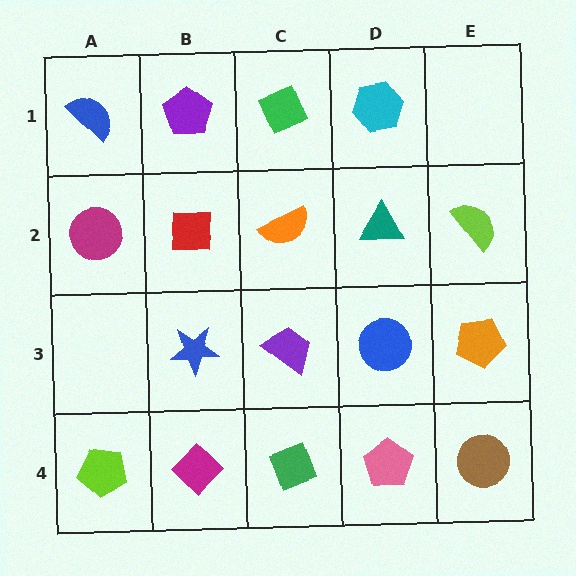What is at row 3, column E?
An orange pentagon.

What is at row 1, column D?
A cyan hexagon.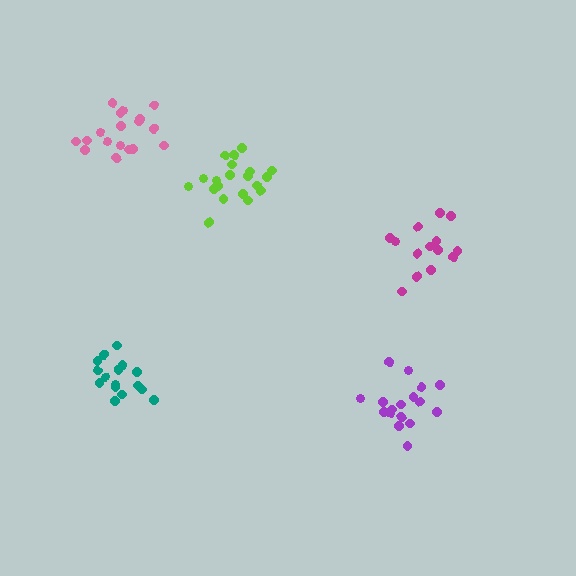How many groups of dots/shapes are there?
There are 5 groups.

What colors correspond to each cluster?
The clusters are colored: lime, purple, magenta, pink, teal.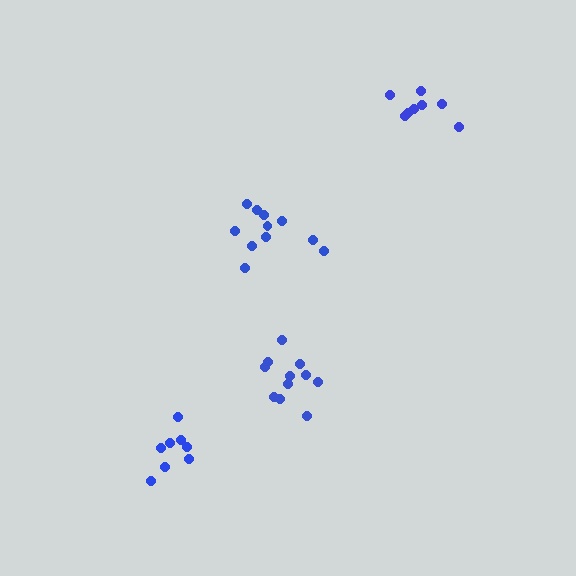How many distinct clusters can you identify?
There are 4 distinct clusters.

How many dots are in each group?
Group 1: 8 dots, Group 2: 11 dots, Group 3: 11 dots, Group 4: 8 dots (38 total).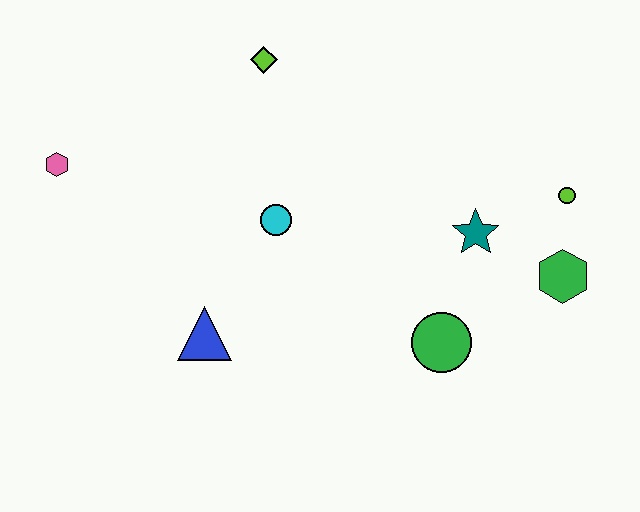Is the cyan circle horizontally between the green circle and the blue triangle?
Yes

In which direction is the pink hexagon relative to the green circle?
The pink hexagon is to the left of the green circle.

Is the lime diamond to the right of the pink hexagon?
Yes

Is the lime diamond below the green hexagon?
No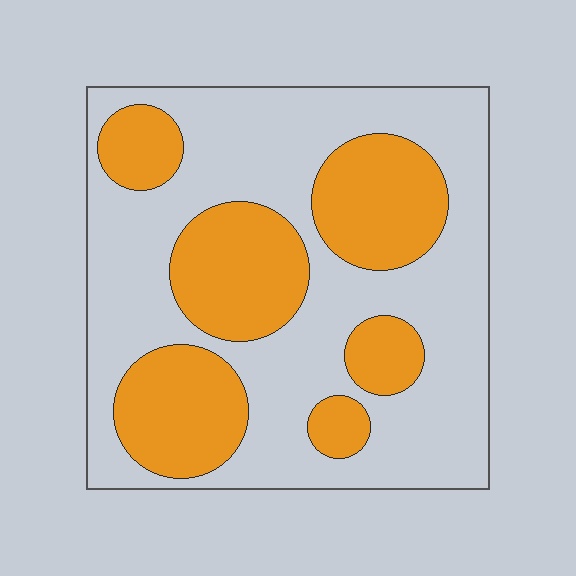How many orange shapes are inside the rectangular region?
6.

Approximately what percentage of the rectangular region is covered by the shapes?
Approximately 35%.